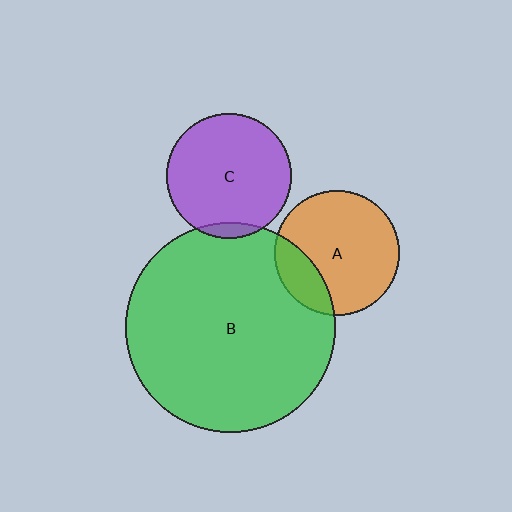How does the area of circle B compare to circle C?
Approximately 2.8 times.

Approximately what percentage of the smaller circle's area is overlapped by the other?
Approximately 20%.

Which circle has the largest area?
Circle B (green).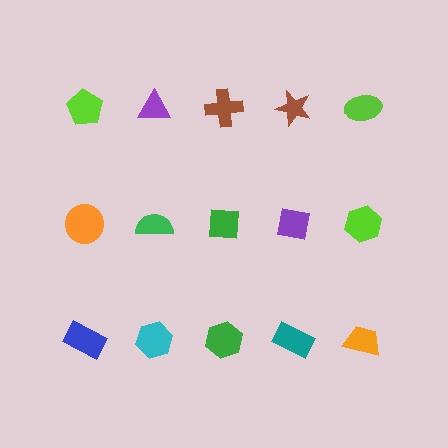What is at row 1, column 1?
A lime pentagon.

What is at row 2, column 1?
An orange circle.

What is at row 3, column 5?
An orange trapezoid.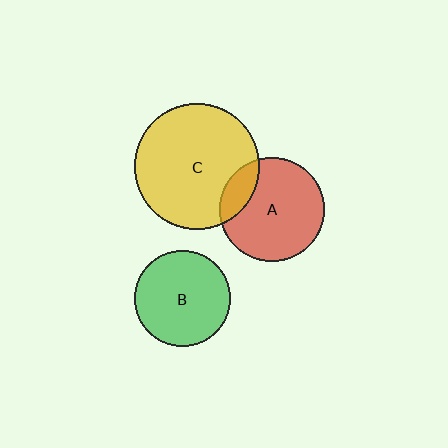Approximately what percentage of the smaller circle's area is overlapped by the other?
Approximately 15%.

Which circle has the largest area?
Circle C (yellow).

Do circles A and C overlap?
Yes.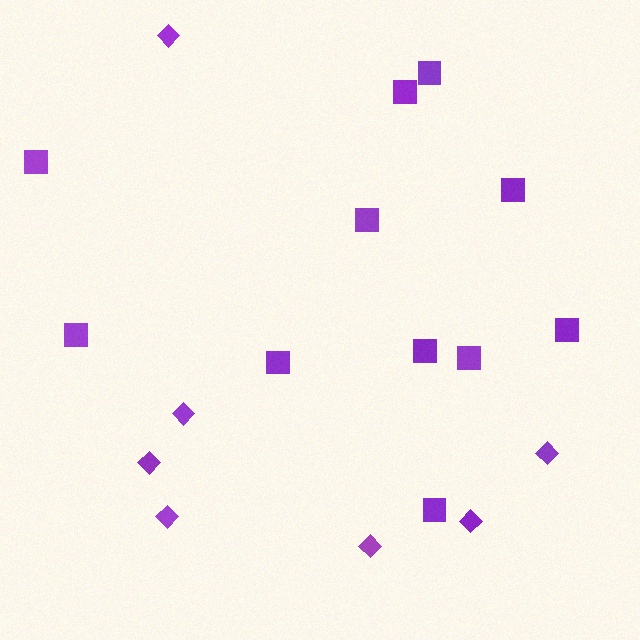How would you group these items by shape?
There are 2 groups: one group of squares (11) and one group of diamonds (7).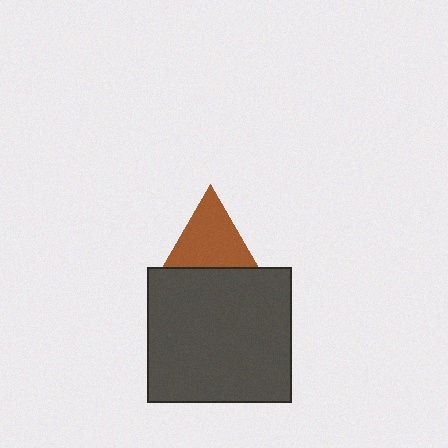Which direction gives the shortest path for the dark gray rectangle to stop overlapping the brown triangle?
Moving down gives the shortest separation.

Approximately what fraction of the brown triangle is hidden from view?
Roughly 37% of the brown triangle is hidden behind the dark gray rectangle.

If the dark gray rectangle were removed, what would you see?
You would see the complete brown triangle.